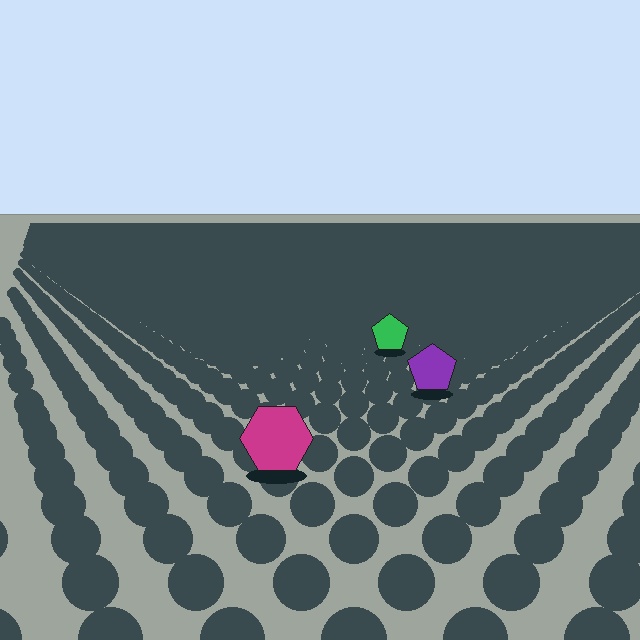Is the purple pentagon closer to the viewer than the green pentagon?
Yes. The purple pentagon is closer — you can tell from the texture gradient: the ground texture is coarser near it.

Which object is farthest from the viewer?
The green pentagon is farthest from the viewer. It appears smaller and the ground texture around it is denser.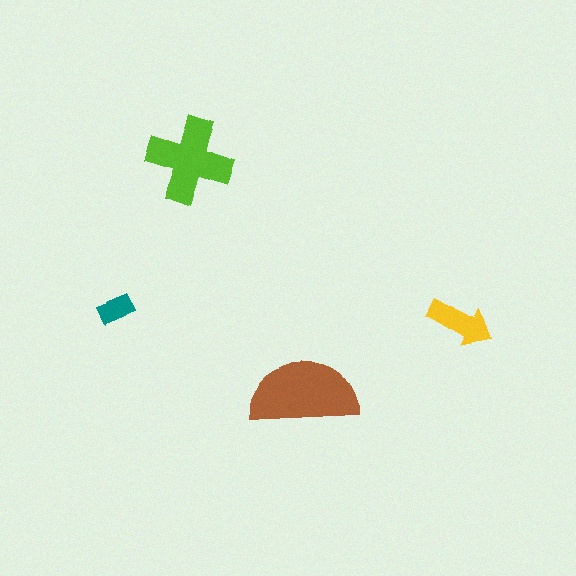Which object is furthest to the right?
The yellow arrow is rightmost.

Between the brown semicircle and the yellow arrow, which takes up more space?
The brown semicircle.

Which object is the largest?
The brown semicircle.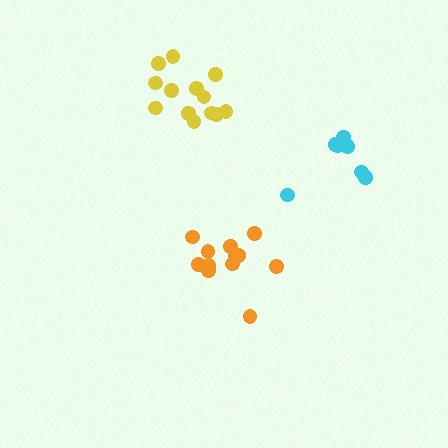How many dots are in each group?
Group 1: 12 dots, Group 2: 13 dots, Group 3: 7 dots (32 total).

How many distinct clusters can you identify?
There are 3 distinct clusters.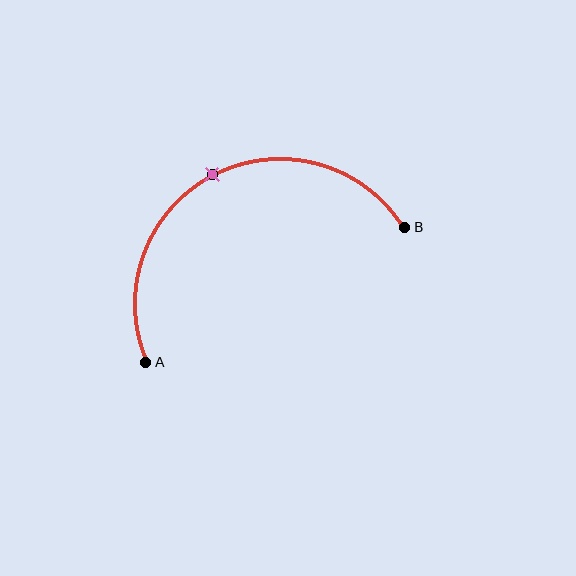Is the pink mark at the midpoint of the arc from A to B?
Yes. The pink mark lies on the arc at equal arc-length from both A and B — it is the arc midpoint.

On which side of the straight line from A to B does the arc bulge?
The arc bulges above the straight line connecting A and B.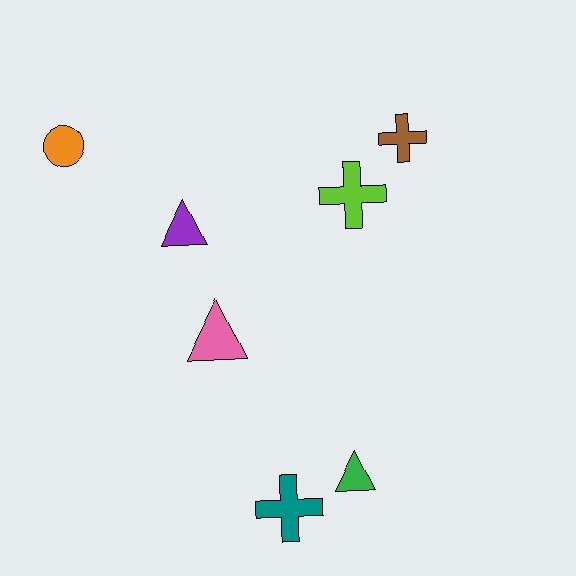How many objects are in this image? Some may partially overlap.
There are 7 objects.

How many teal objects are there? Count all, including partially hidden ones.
There is 1 teal object.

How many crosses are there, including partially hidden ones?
There are 3 crosses.